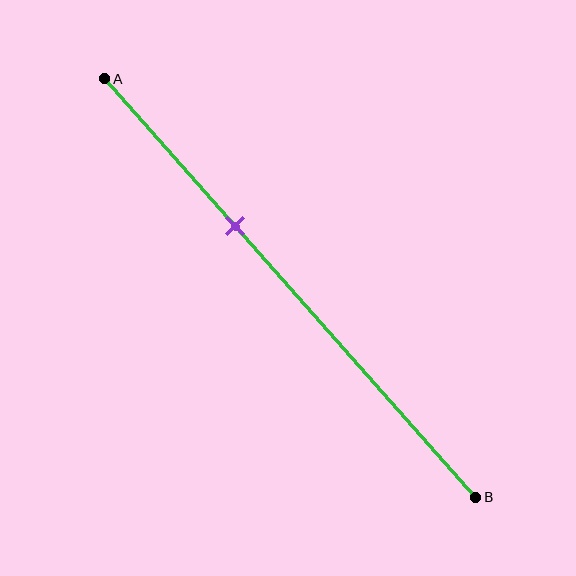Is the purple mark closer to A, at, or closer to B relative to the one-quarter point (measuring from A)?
The purple mark is closer to point B than the one-quarter point of segment AB.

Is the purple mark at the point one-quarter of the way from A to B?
No, the mark is at about 35% from A, not at the 25% one-quarter point.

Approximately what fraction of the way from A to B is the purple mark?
The purple mark is approximately 35% of the way from A to B.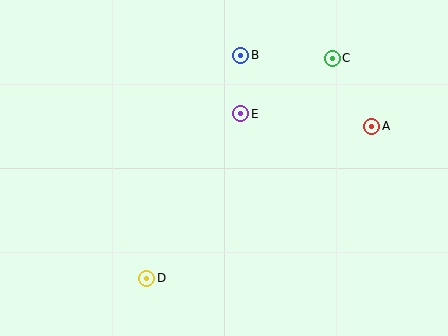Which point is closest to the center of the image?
Point E at (241, 114) is closest to the center.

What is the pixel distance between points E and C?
The distance between E and C is 107 pixels.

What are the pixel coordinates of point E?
Point E is at (241, 114).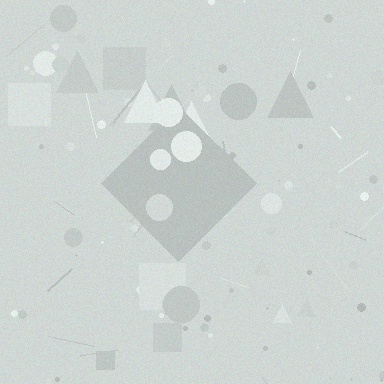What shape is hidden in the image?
A diamond is hidden in the image.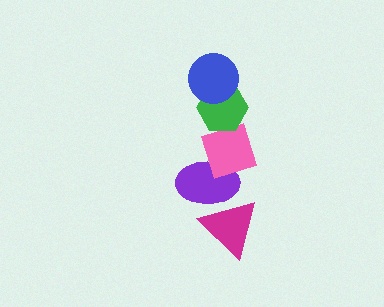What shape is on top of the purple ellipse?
The pink diamond is on top of the purple ellipse.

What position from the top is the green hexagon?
The green hexagon is 2nd from the top.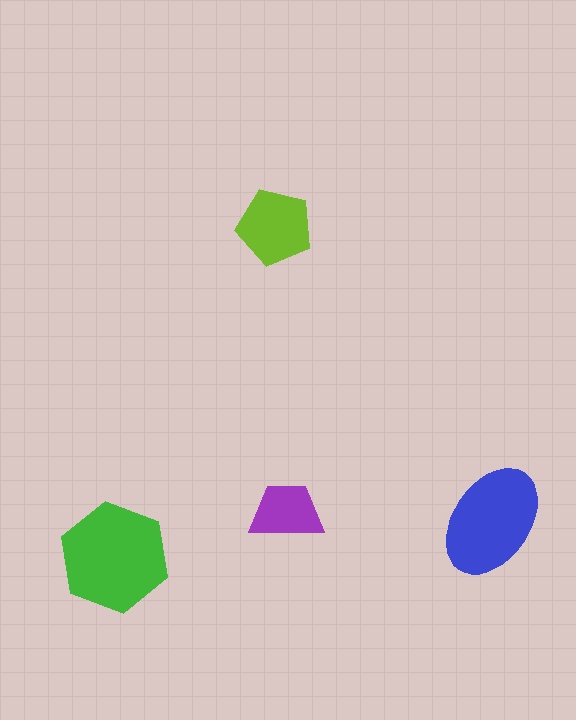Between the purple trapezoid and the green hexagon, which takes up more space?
The green hexagon.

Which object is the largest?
The green hexagon.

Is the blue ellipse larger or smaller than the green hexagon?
Smaller.